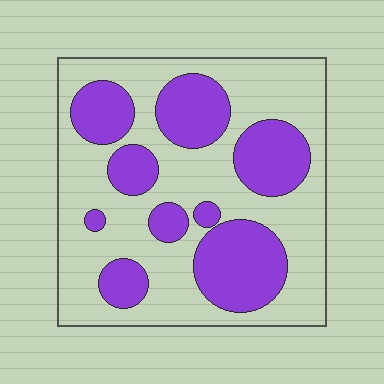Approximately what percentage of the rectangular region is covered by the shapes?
Approximately 35%.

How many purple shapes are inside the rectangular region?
9.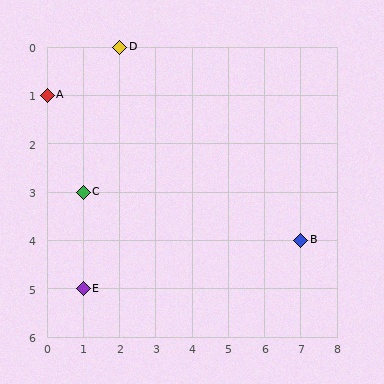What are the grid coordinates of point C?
Point C is at grid coordinates (1, 3).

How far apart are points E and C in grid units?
Points E and C are 2 rows apart.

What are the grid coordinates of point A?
Point A is at grid coordinates (0, 1).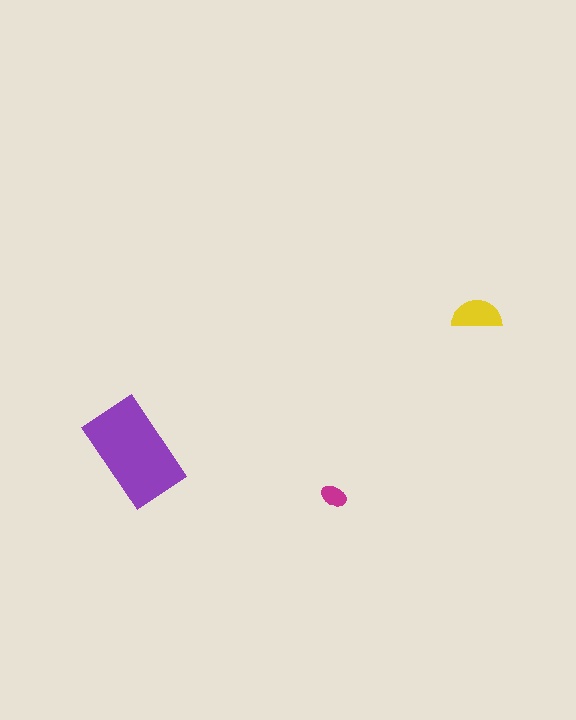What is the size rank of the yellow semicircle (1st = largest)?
2nd.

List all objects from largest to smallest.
The purple rectangle, the yellow semicircle, the magenta ellipse.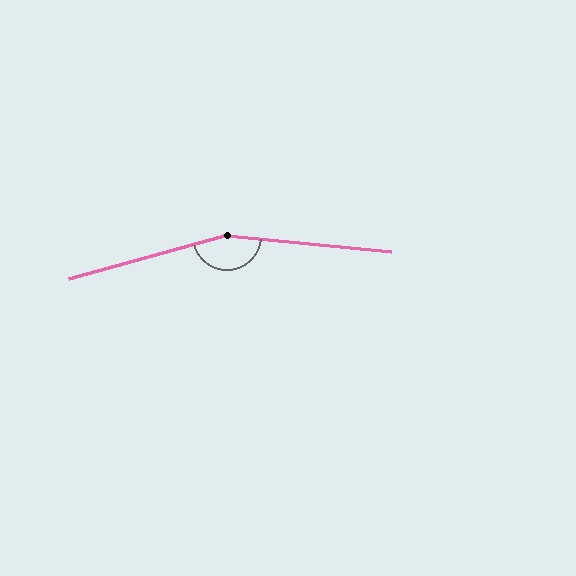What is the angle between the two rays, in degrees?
Approximately 159 degrees.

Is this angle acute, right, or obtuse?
It is obtuse.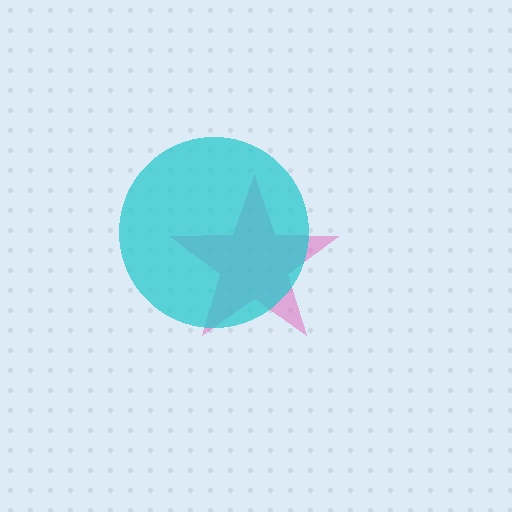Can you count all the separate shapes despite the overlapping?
Yes, there are 2 separate shapes.